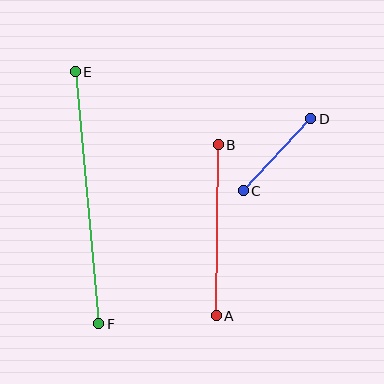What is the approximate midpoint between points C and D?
The midpoint is at approximately (277, 155) pixels.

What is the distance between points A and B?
The distance is approximately 171 pixels.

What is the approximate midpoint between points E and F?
The midpoint is at approximately (87, 198) pixels.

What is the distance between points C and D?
The distance is approximately 99 pixels.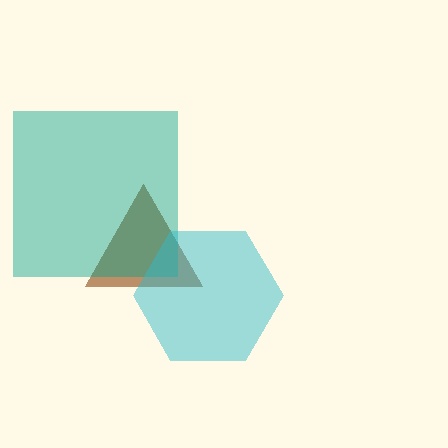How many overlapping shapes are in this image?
There are 3 overlapping shapes in the image.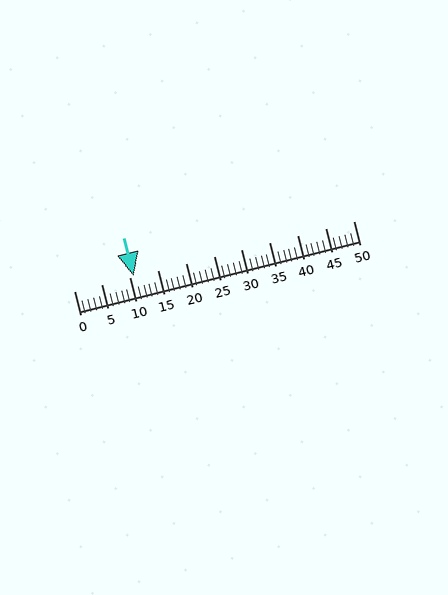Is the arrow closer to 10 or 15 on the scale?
The arrow is closer to 10.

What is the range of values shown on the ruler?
The ruler shows values from 0 to 50.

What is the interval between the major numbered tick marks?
The major tick marks are spaced 5 units apart.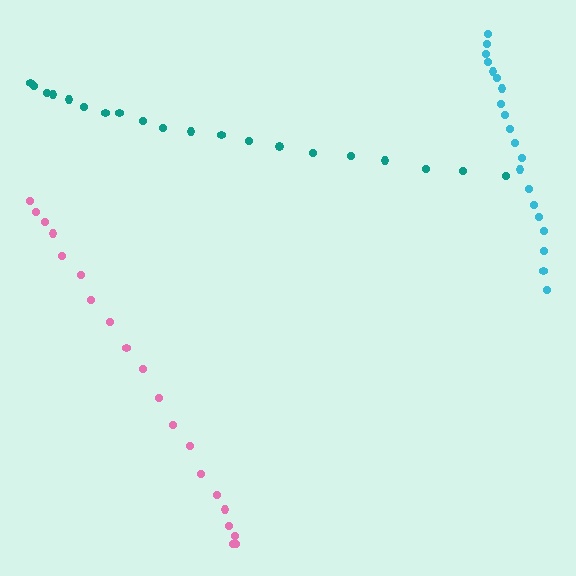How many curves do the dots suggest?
There are 3 distinct paths.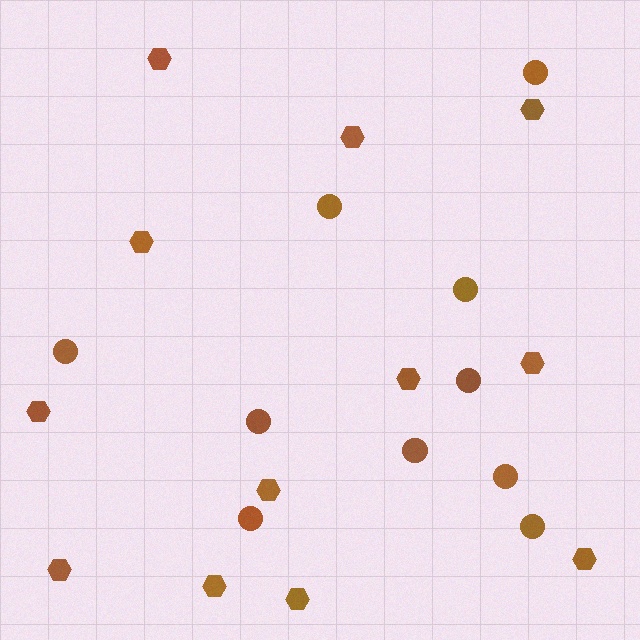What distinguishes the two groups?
There are 2 groups: one group of circles (10) and one group of hexagons (12).